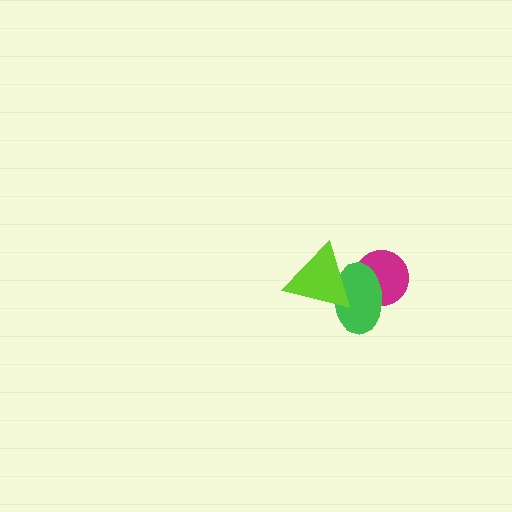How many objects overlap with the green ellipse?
2 objects overlap with the green ellipse.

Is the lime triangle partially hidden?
No, no other shape covers it.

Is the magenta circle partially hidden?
Yes, it is partially covered by another shape.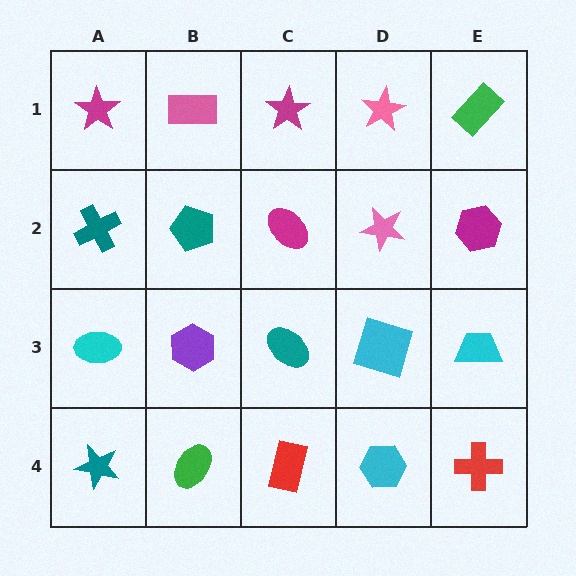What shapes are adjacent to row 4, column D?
A cyan square (row 3, column D), a red rectangle (row 4, column C), a red cross (row 4, column E).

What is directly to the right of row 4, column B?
A red rectangle.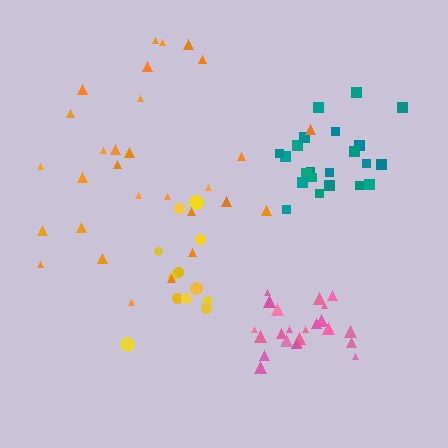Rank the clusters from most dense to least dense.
pink, teal, yellow, orange.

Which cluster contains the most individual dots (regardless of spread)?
Orange (29).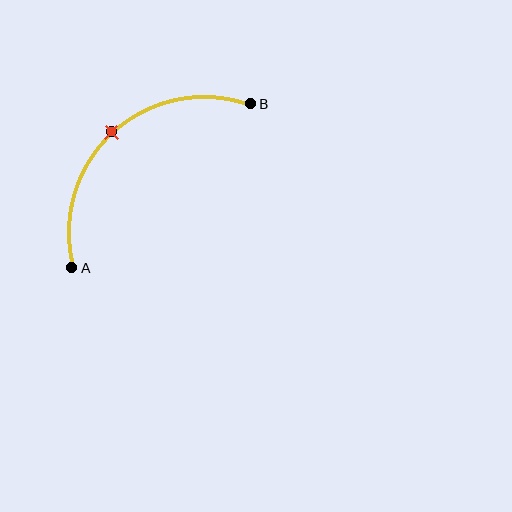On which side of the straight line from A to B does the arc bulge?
The arc bulges above and to the left of the straight line connecting A and B.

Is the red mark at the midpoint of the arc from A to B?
Yes. The red mark lies on the arc at equal arc-length from both A and B — it is the arc midpoint.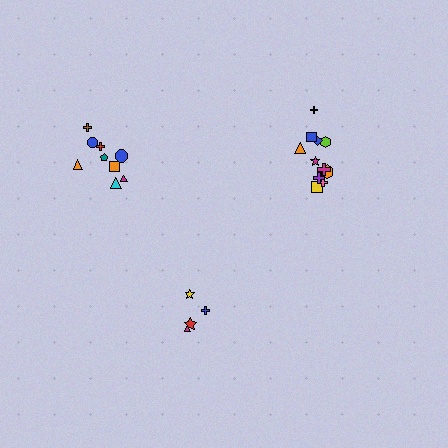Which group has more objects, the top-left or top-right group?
The top-right group.